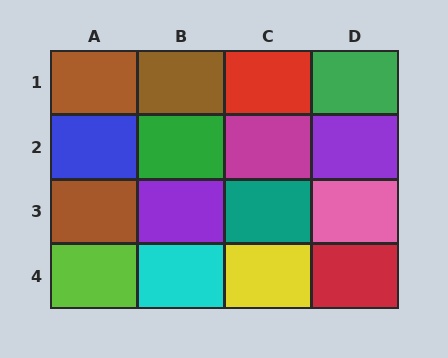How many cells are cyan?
1 cell is cyan.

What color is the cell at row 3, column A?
Brown.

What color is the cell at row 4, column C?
Yellow.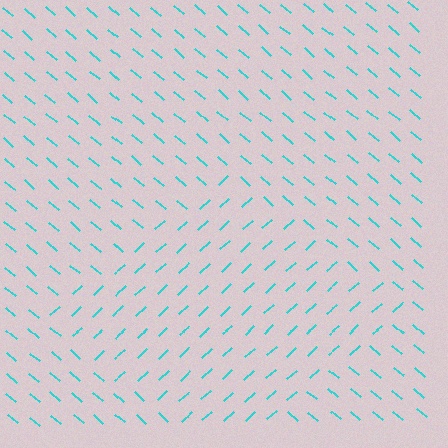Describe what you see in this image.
The image is filled with small cyan line segments. A diamond region in the image has lines oriented differently from the surrounding lines, creating a visible texture boundary.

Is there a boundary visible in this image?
Yes, there is a texture boundary formed by a change in line orientation.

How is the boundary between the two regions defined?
The boundary is defined purely by a change in line orientation (approximately 82 degrees difference). All lines are the same color and thickness.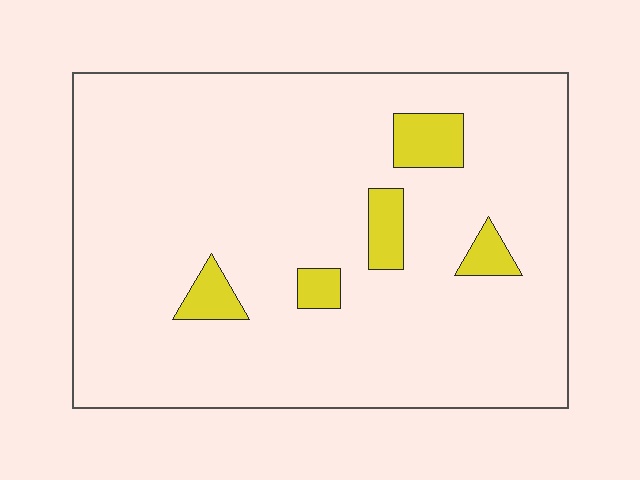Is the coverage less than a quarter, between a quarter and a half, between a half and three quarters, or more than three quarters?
Less than a quarter.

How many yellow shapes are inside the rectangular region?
5.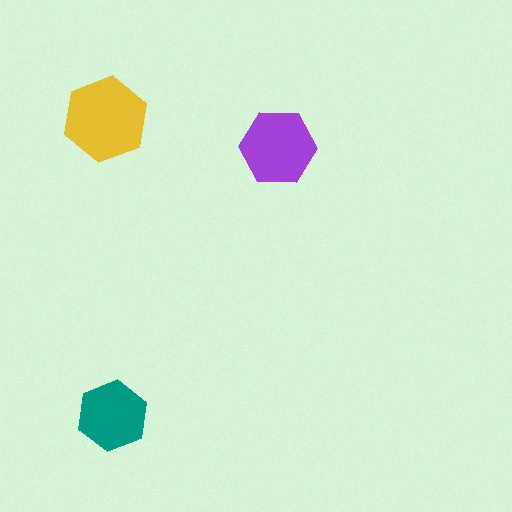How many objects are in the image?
There are 3 objects in the image.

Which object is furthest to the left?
The yellow hexagon is leftmost.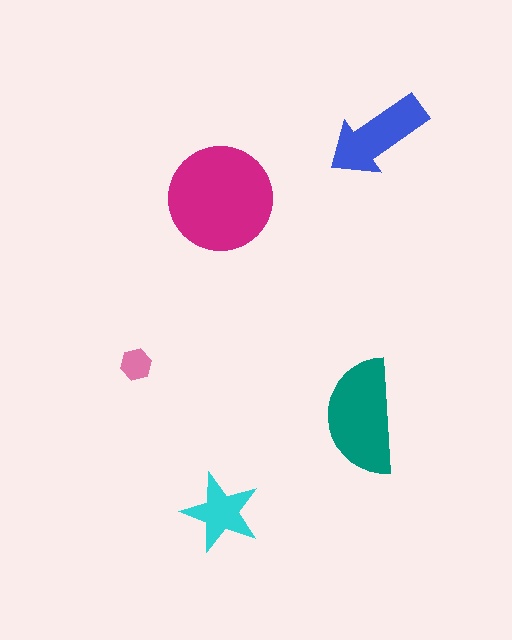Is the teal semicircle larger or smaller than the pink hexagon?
Larger.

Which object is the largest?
The magenta circle.